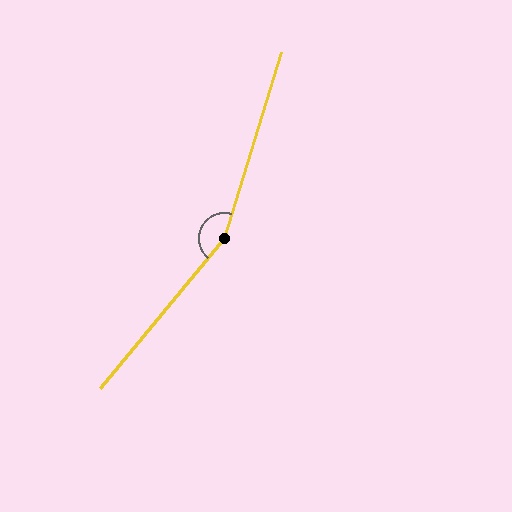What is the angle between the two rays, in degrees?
Approximately 158 degrees.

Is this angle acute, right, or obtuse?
It is obtuse.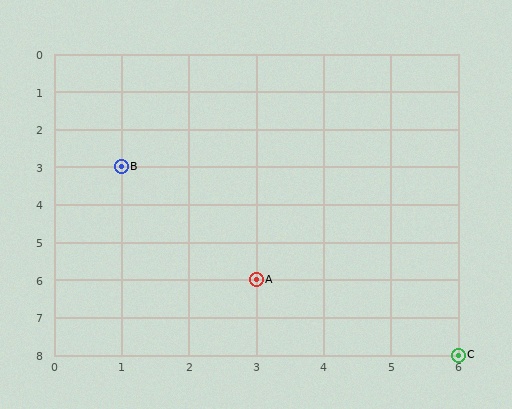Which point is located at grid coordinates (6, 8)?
Point C is at (6, 8).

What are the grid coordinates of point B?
Point B is at grid coordinates (1, 3).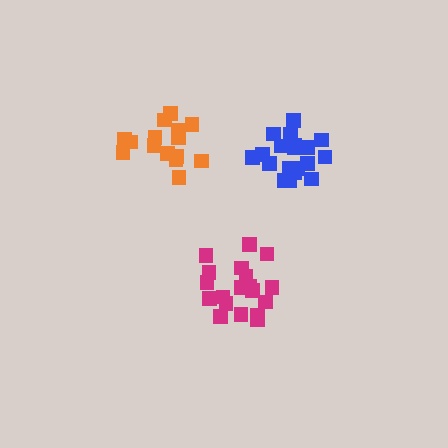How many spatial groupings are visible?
There are 3 spatial groupings.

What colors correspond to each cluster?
The clusters are colored: blue, magenta, orange.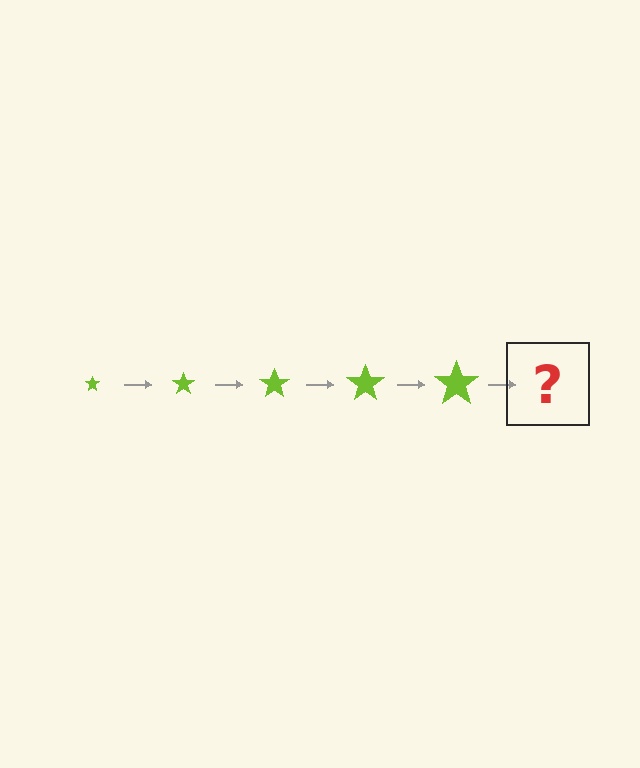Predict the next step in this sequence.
The next step is a lime star, larger than the previous one.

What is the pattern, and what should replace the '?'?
The pattern is that the star gets progressively larger each step. The '?' should be a lime star, larger than the previous one.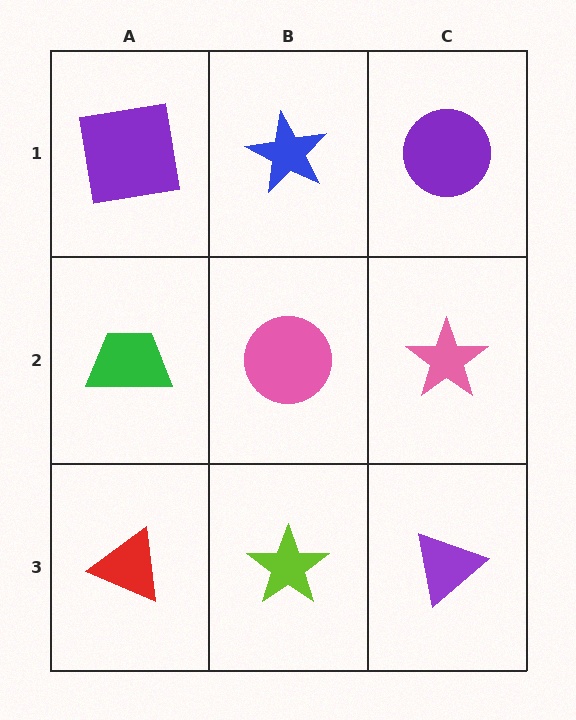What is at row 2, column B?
A pink circle.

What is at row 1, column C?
A purple circle.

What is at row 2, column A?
A green trapezoid.